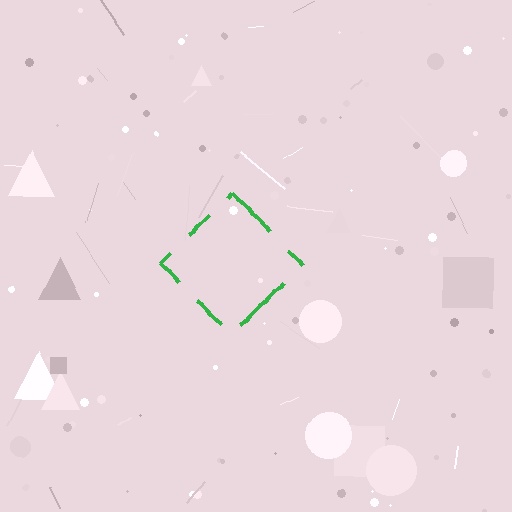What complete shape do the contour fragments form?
The contour fragments form a diamond.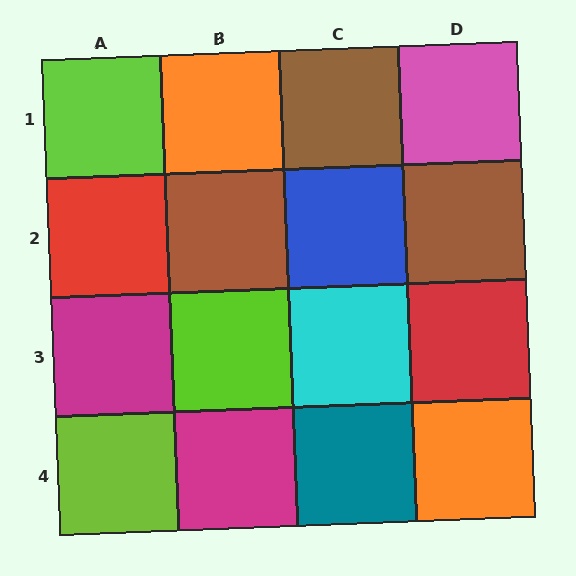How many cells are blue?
1 cell is blue.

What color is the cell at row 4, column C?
Teal.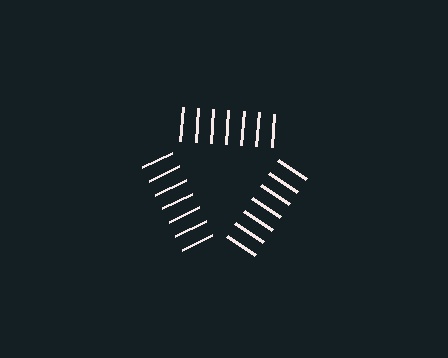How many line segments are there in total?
21 — 7 along each of the 3 edges.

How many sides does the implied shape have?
3 sides — the line-ends trace a triangle.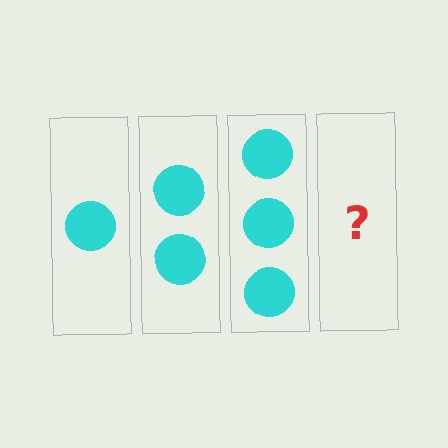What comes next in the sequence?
The next element should be 4 circles.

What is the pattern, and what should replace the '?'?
The pattern is that each step adds one more circle. The '?' should be 4 circles.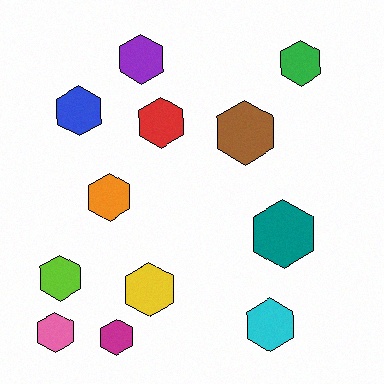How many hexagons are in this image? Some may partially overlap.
There are 12 hexagons.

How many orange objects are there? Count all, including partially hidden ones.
There is 1 orange object.